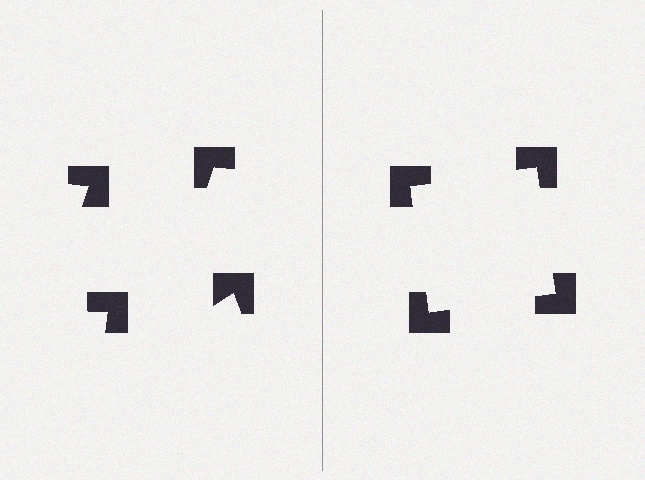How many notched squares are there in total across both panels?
8 — 4 on each side.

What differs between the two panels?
The notched squares are positioned identically on both sides; only the wedge orientations differ. On the right they align to a square; on the left they are misaligned.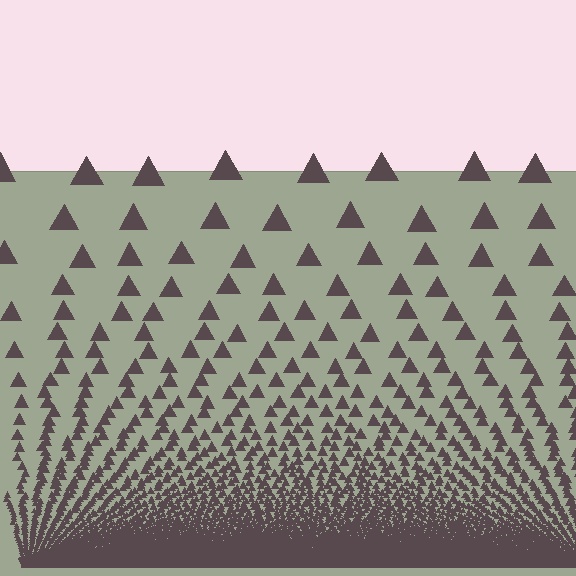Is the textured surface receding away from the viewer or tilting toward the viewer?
The surface appears to tilt toward the viewer. Texture elements get larger and sparser toward the top.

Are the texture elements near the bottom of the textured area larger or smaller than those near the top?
Smaller. The gradient is inverted — elements near the bottom are smaller and denser.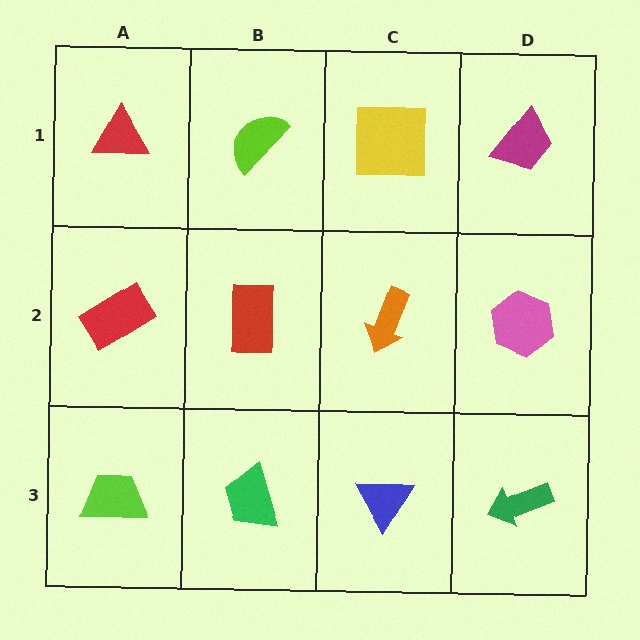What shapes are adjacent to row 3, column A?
A red rectangle (row 2, column A), a green trapezoid (row 3, column B).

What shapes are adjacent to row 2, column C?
A yellow square (row 1, column C), a blue triangle (row 3, column C), a red rectangle (row 2, column B), a pink hexagon (row 2, column D).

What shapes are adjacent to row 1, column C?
An orange arrow (row 2, column C), a lime semicircle (row 1, column B), a magenta trapezoid (row 1, column D).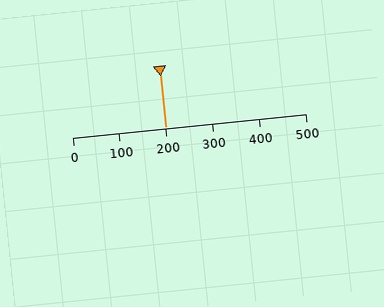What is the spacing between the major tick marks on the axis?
The major ticks are spaced 100 apart.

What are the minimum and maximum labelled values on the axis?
The axis runs from 0 to 500.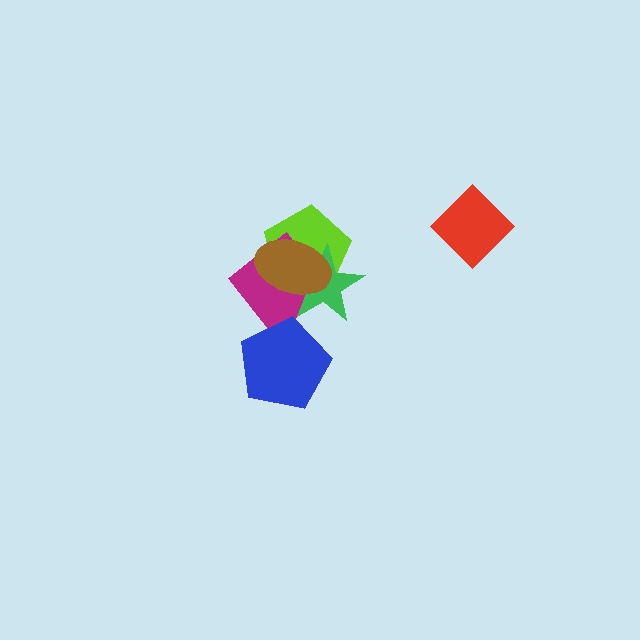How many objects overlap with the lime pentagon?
3 objects overlap with the lime pentagon.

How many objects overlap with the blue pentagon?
0 objects overlap with the blue pentagon.